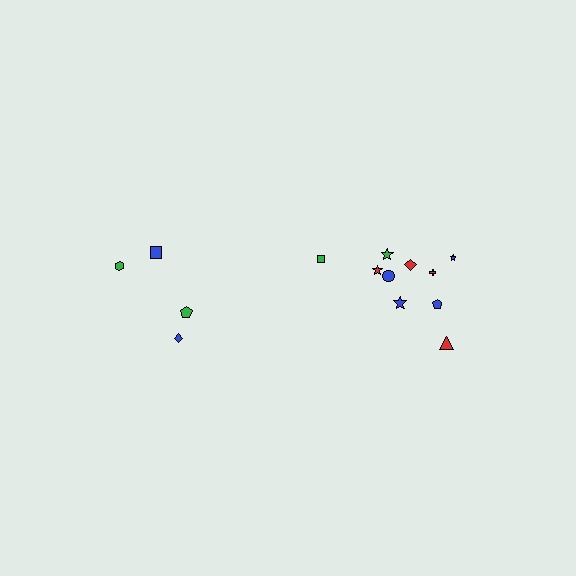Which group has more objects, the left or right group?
The right group.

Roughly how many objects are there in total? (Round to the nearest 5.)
Roughly 15 objects in total.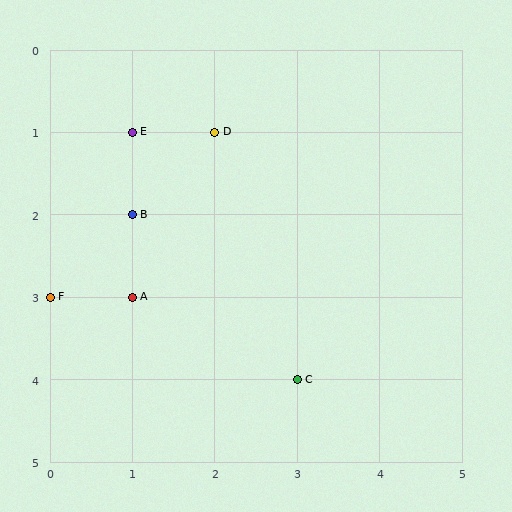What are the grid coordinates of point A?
Point A is at grid coordinates (1, 3).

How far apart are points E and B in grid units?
Points E and B are 1 row apart.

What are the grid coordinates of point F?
Point F is at grid coordinates (0, 3).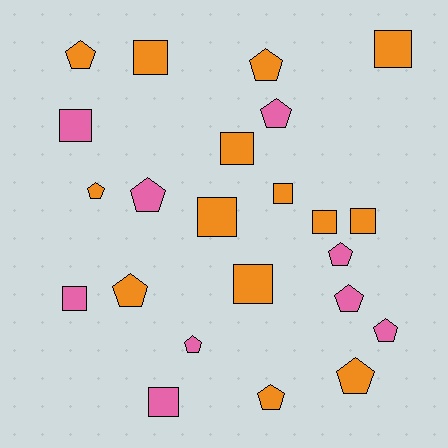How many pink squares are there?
There are 3 pink squares.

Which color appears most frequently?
Orange, with 14 objects.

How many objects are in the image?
There are 23 objects.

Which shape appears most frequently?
Pentagon, with 12 objects.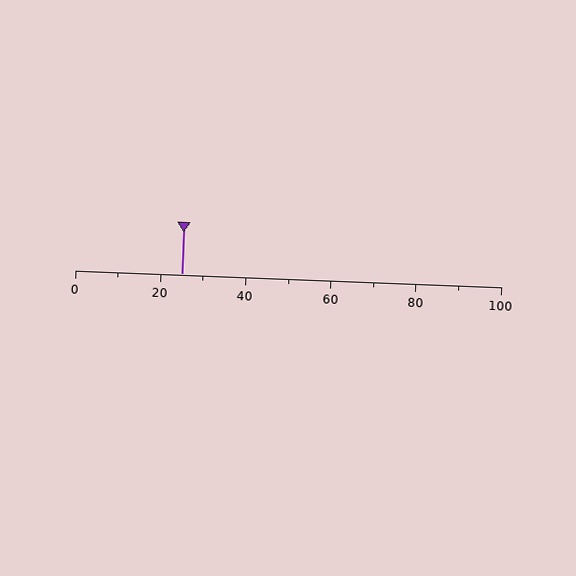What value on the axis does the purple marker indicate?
The marker indicates approximately 25.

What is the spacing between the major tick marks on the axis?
The major ticks are spaced 20 apart.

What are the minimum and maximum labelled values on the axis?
The axis runs from 0 to 100.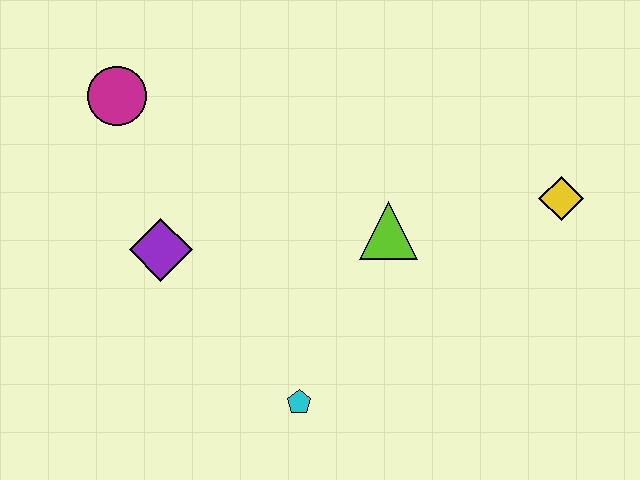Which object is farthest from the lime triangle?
The magenta circle is farthest from the lime triangle.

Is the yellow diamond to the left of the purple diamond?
No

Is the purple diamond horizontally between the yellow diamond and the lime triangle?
No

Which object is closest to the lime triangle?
The yellow diamond is closest to the lime triangle.